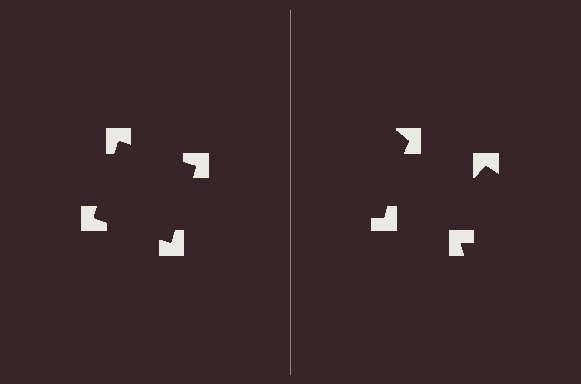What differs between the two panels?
The notched squares are positioned identically on both sides; only the wedge orientations differ. On the left they align to a square; on the right they are misaligned.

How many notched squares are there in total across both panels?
8 — 4 on each side.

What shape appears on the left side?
An illusory square.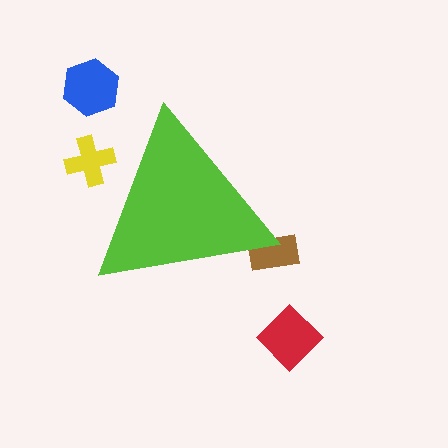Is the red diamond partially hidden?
No, the red diamond is fully visible.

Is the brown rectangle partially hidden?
Yes, the brown rectangle is partially hidden behind the lime triangle.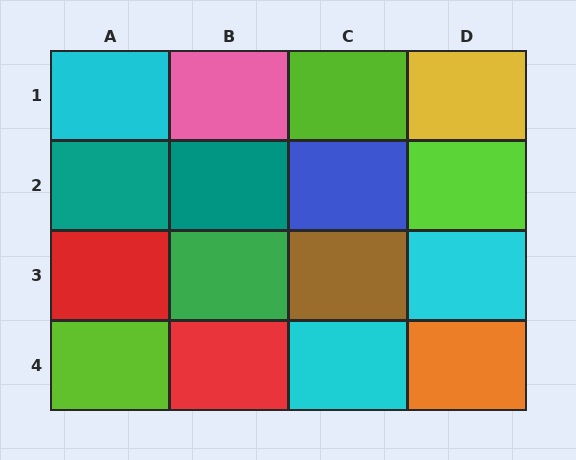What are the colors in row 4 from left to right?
Lime, red, cyan, orange.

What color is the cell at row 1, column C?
Lime.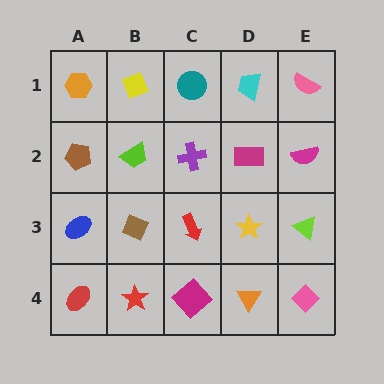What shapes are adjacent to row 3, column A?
A brown pentagon (row 2, column A), a red ellipse (row 4, column A), a brown diamond (row 3, column B).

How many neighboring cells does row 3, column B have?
4.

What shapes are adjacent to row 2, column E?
A pink semicircle (row 1, column E), a lime triangle (row 3, column E), a magenta rectangle (row 2, column D).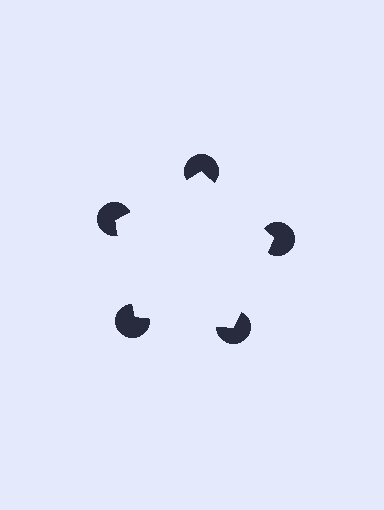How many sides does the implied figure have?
5 sides.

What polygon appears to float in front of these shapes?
An illusory pentagon — its edges are inferred from the aligned wedge cuts in the pac-man discs, not physically drawn.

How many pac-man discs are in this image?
There are 5 — one at each vertex of the illusory pentagon.